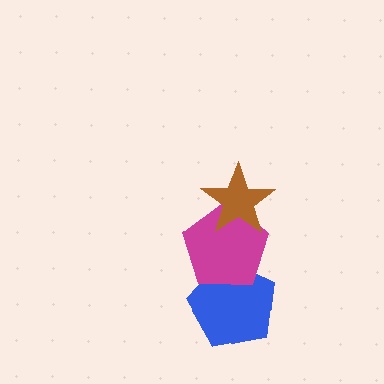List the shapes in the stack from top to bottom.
From top to bottom: the brown star, the magenta pentagon, the blue pentagon.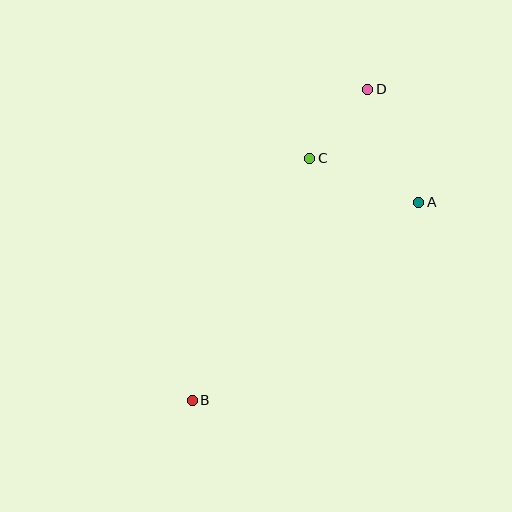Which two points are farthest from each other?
Points B and D are farthest from each other.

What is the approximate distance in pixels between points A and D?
The distance between A and D is approximately 124 pixels.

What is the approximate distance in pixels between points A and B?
The distance between A and B is approximately 301 pixels.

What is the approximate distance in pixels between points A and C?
The distance between A and C is approximately 118 pixels.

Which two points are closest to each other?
Points C and D are closest to each other.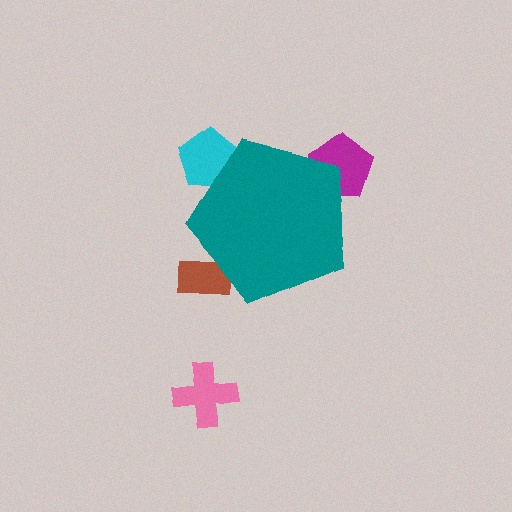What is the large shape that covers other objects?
A teal pentagon.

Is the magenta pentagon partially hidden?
Yes, the magenta pentagon is partially hidden behind the teal pentagon.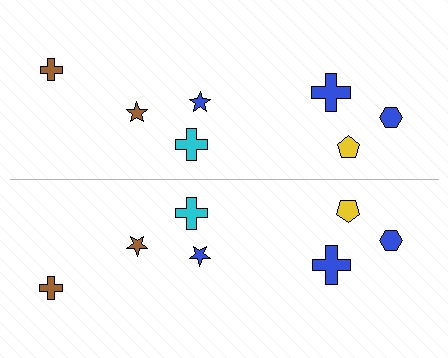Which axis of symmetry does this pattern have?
The pattern has a horizontal axis of symmetry running through the center of the image.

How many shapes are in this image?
There are 14 shapes in this image.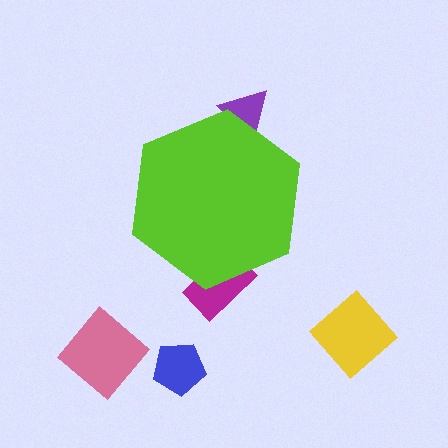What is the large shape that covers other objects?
A lime hexagon.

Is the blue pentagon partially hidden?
No, the blue pentagon is fully visible.